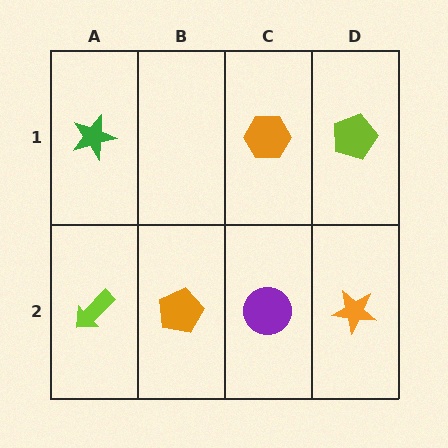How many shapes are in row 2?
4 shapes.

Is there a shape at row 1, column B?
No, that cell is empty.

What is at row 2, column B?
An orange pentagon.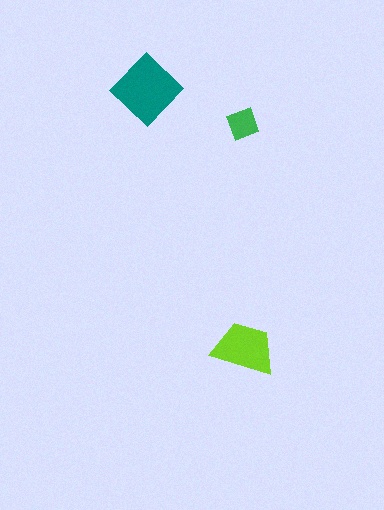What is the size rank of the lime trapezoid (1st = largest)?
2nd.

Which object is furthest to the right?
The lime trapezoid is rightmost.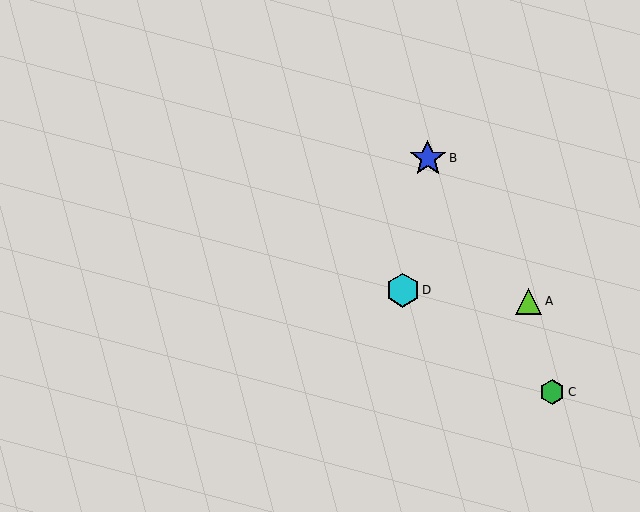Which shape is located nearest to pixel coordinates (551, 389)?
The green hexagon (labeled C) at (552, 392) is nearest to that location.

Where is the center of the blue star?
The center of the blue star is at (428, 158).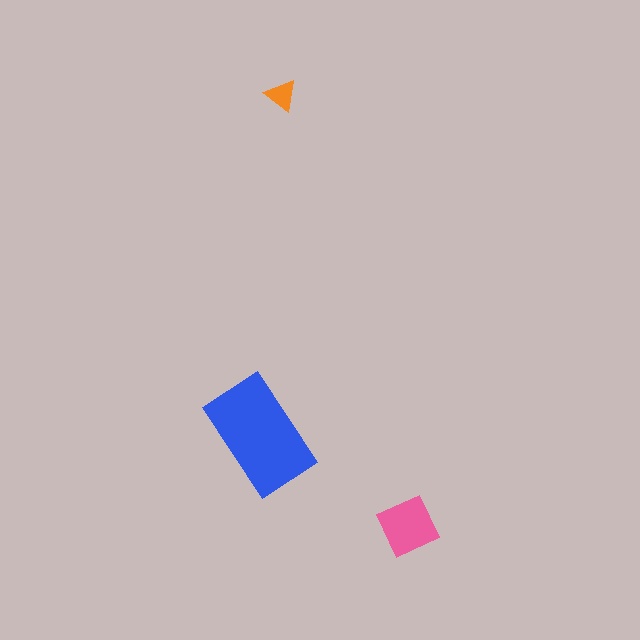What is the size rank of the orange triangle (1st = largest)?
3rd.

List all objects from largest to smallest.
The blue rectangle, the pink diamond, the orange triangle.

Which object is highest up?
The orange triangle is topmost.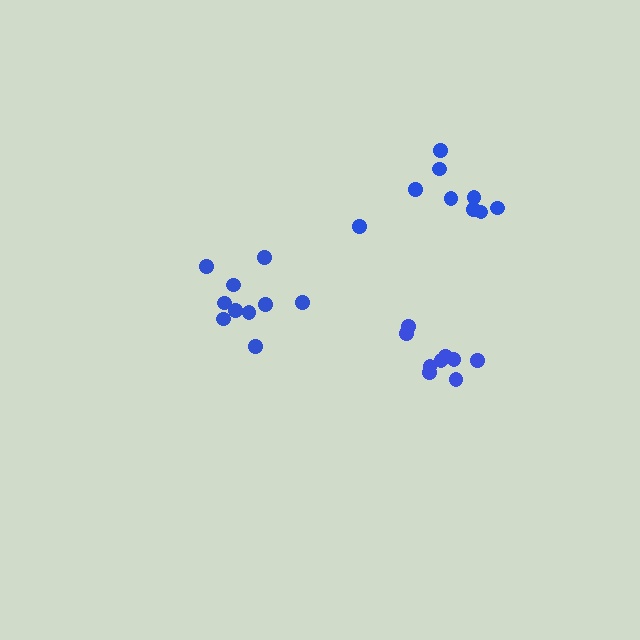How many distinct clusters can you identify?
There are 3 distinct clusters.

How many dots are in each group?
Group 1: 9 dots, Group 2: 10 dots, Group 3: 9 dots (28 total).